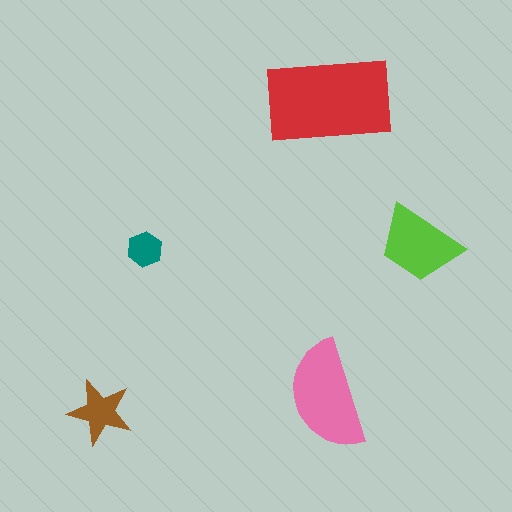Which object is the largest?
The red rectangle.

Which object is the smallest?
The teal hexagon.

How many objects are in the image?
There are 5 objects in the image.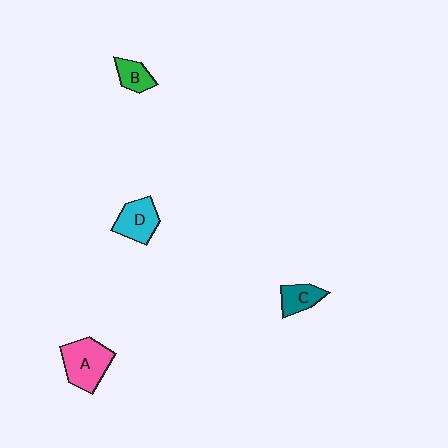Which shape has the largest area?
Shape A (pink).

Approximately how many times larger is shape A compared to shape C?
Approximately 1.8 times.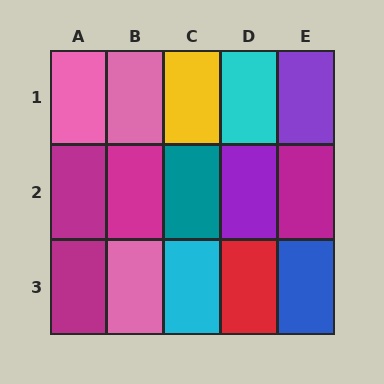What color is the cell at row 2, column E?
Magenta.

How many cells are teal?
1 cell is teal.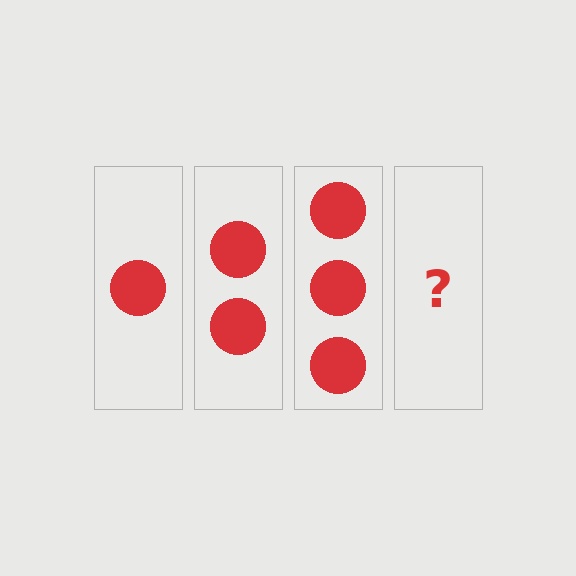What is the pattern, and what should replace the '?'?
The pattern is that each step adds one more circle. The '?' should be 4 circles.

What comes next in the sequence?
The next element should be 4 circles.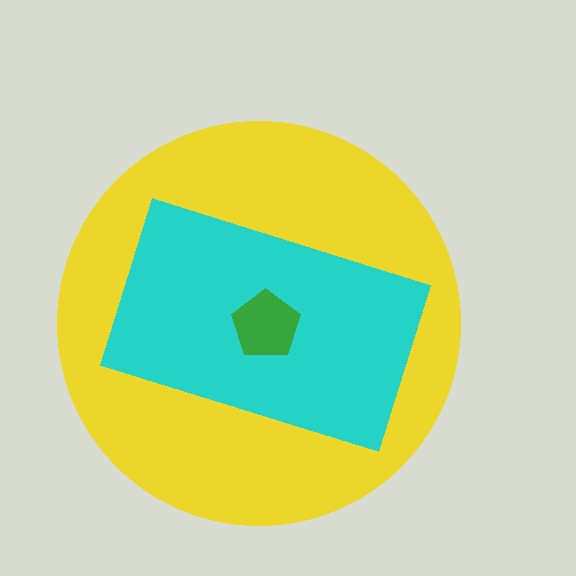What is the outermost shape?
The yellow circle.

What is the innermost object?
The green pentagon.